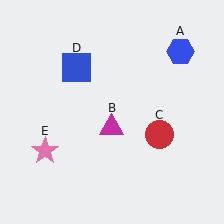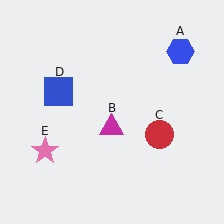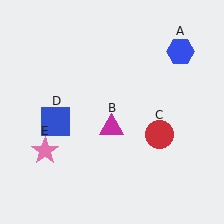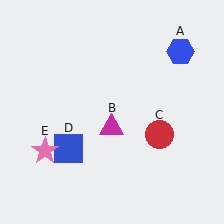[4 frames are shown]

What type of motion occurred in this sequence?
The blue square (object D) rotated counterclockwise around the center of the scene.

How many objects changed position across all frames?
1 object changed position: blue square (object D).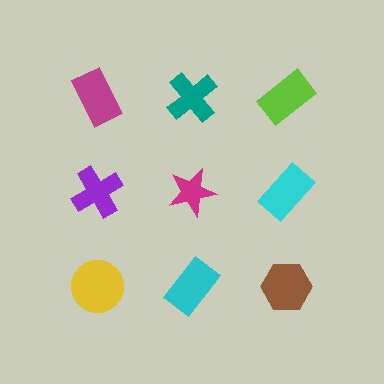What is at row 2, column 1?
A purple cross.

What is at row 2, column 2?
A magenta star.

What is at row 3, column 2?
A cyan rectangle.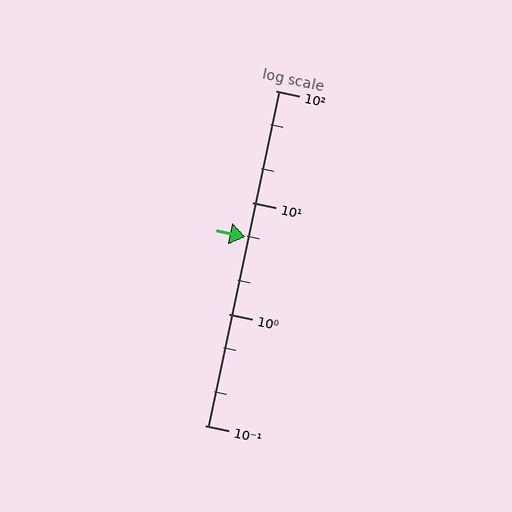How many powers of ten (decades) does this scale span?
The scale spans 3 decades, from 0.1 to 100.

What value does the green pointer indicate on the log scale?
The pointer indicates approximately 4.9.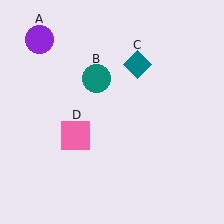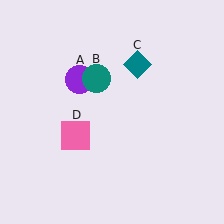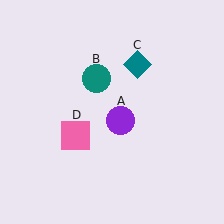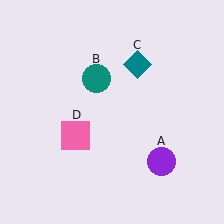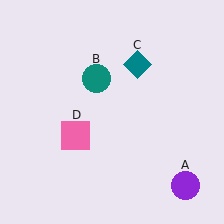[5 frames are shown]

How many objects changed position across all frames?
1 object changed position: purple circle (object A).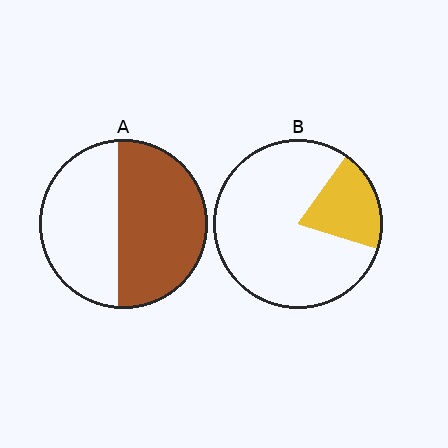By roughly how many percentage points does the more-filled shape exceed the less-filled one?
By roughly 35 percentage points (A over B).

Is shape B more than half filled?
No.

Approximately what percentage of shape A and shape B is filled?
A is approximately 55% and B is approximately 20%.